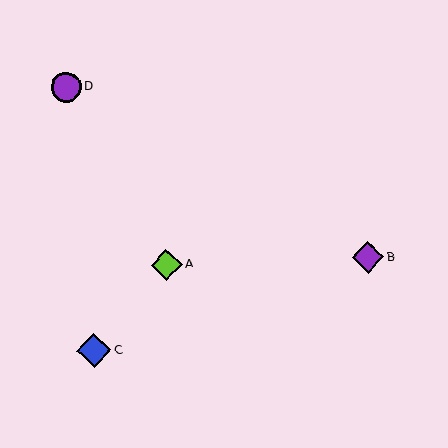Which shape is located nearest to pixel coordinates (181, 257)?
The lime diamond (labeled A) at (167, 265) is nearest to that location.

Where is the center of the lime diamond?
The center of the lime diamond is at (167, 265).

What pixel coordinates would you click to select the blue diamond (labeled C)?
Click at (94, 350) to select the blue diamond C.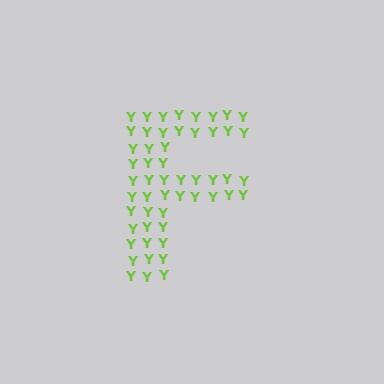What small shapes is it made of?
It is made of small letter Y's.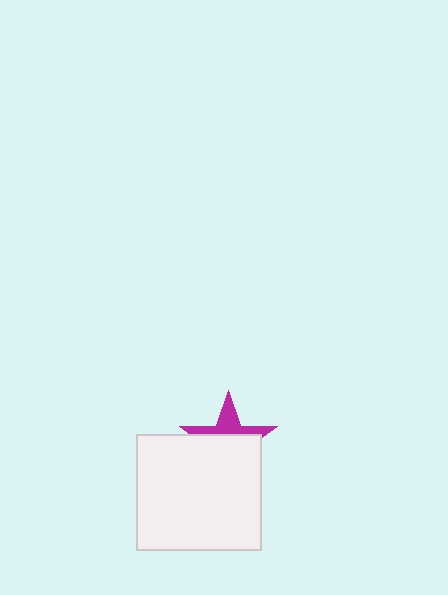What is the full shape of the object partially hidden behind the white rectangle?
The partially hidden object is a magenta star.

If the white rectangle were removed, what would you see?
You would see the complete magenta star.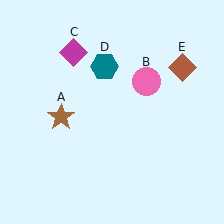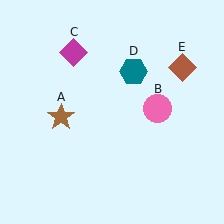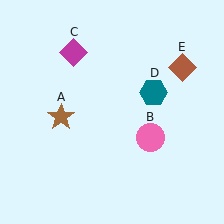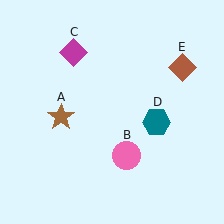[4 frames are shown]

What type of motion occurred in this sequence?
The pink circle (object B), teal hexagon (object D) rotated clockwise around the center of the scene.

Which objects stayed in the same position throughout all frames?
Brown star (object A) and magenta diamond (object C) and brown diamond (object E) remained stationary.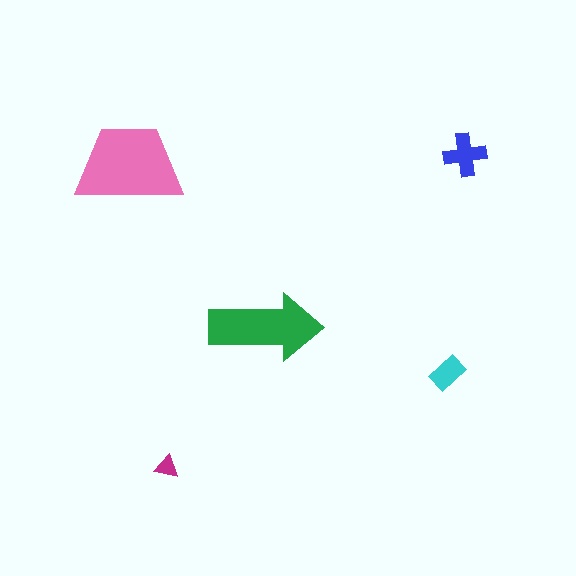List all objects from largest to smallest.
The pink trapezoid, the green arrow, the blue cross, the cyan rectangle, the magenta triangle.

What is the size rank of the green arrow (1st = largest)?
2nd.